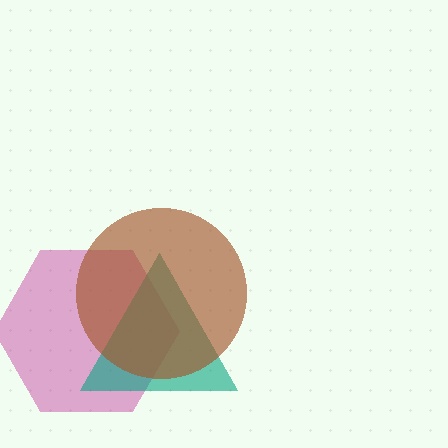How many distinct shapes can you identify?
There are 3 distinct shapes: a magenta hexagon, a teal triangle, a brown circle.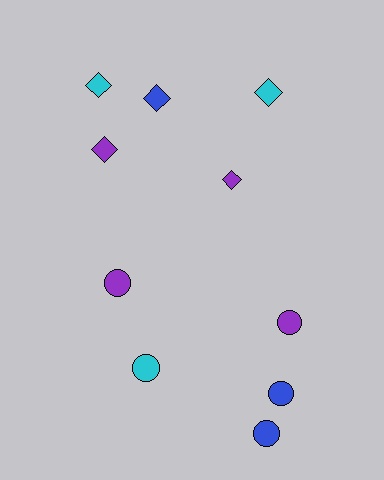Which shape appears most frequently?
Diamond, with 5 objects.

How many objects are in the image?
There are 10 objects.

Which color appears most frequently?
Purple, with 4 objects.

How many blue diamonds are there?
There is 1 blue diamond.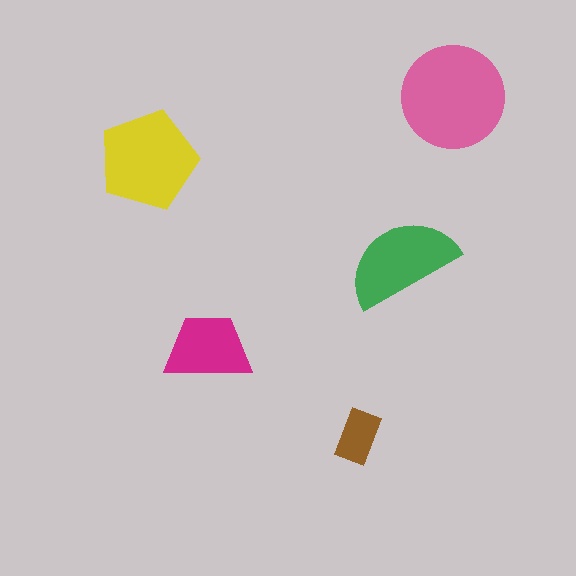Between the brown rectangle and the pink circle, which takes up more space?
The pink circle.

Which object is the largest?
The pink circle.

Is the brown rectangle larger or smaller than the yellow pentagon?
Smaller.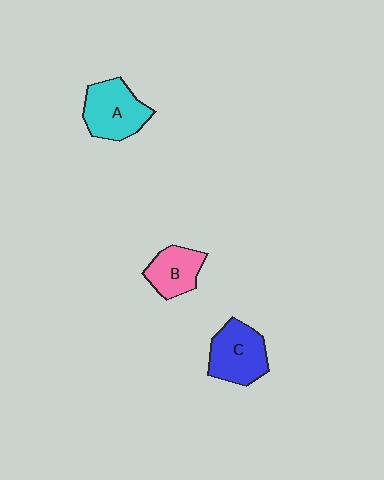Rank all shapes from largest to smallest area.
From largest to smallest: A (cyan), C (blue), B (pink).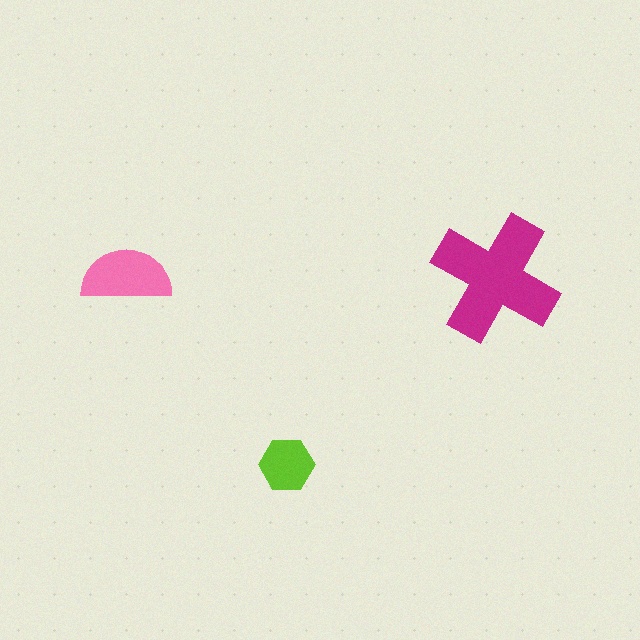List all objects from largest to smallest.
The magenta cross, the pink semicircle, the lime hexagon.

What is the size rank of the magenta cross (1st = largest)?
1st.